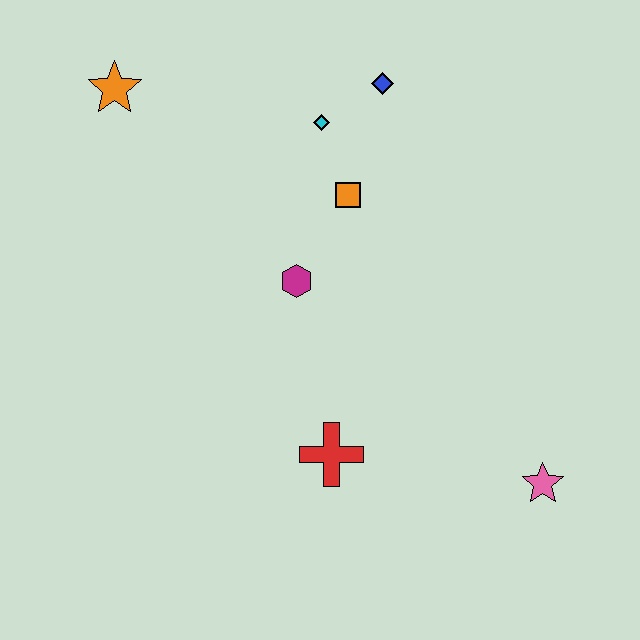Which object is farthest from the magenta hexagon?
The pink star is farthest from the magenta hexagon.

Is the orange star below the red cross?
No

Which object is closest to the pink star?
The red cross is closest to the pink star.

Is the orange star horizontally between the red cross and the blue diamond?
No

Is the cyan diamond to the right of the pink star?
No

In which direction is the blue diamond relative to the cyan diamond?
The blue diamond is to the right of the cyan diamond.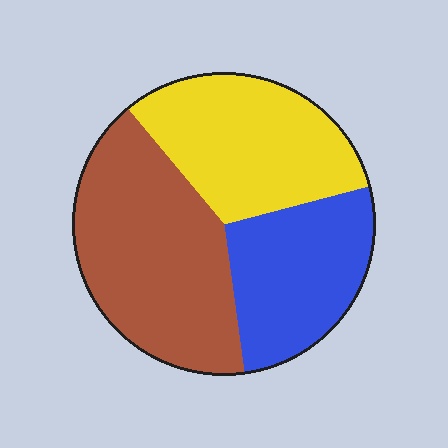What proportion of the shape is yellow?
Yellow takes up between a quarter and a half of the shape.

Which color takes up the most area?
Brown, at roughly 40%.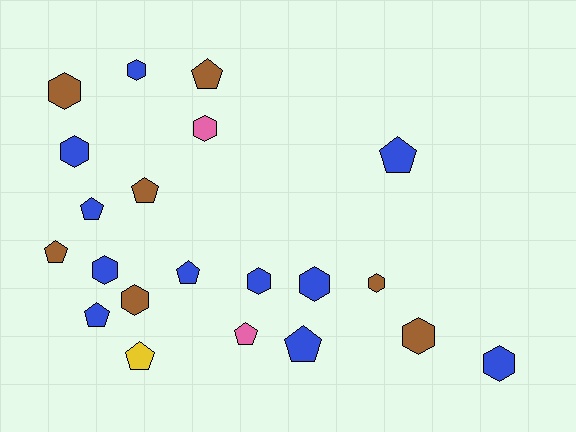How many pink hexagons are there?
There is 1 pink hexagon.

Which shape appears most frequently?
Hexagon, with 11 objects.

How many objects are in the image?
There are 21 objects.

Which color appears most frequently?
Blue, with 11 objects.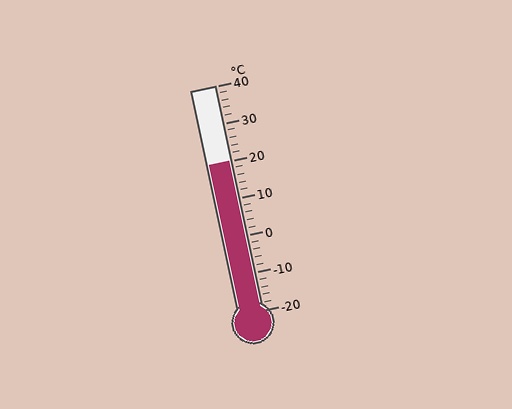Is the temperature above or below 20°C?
The temperature is at 20°C.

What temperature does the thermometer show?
The thermometer shows approximately 20°C.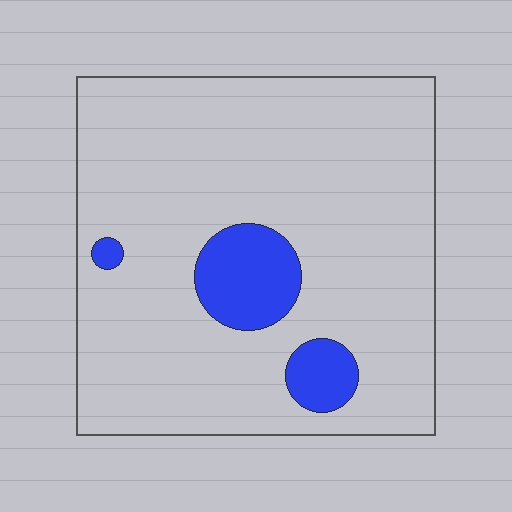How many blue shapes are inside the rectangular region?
3.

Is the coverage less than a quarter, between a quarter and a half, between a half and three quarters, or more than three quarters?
Less than a quarter.